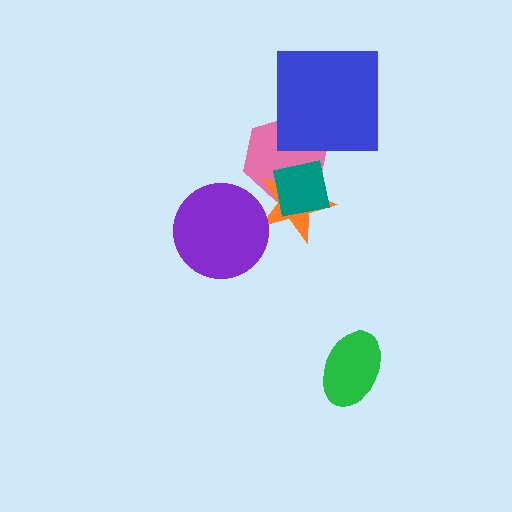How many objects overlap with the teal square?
2 objects overlap with the teal square.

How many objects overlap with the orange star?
3 objects overlap with the orange star.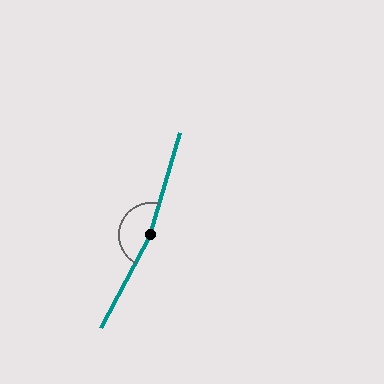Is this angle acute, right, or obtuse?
It is obtuse.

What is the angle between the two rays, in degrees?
Approximately 168 degrees.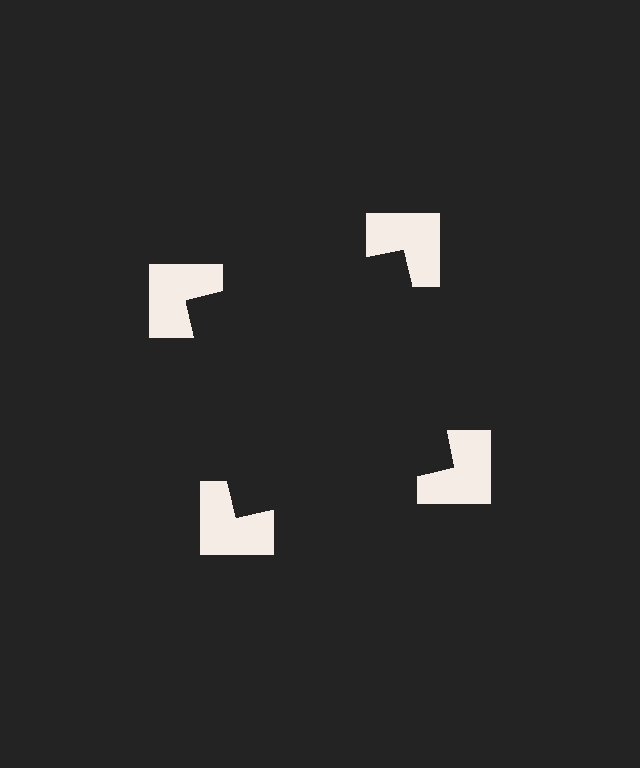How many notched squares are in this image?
There are 4 — one at each vertex of the illusory square.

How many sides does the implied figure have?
4 sides.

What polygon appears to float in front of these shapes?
An illusory square — its edges are inferred from the aligned wedge cuts in the notched squares, not physically drawn.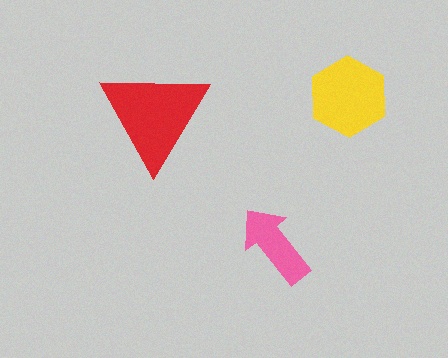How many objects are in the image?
There are 3 objects in the image.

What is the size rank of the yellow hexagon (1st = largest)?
2nd.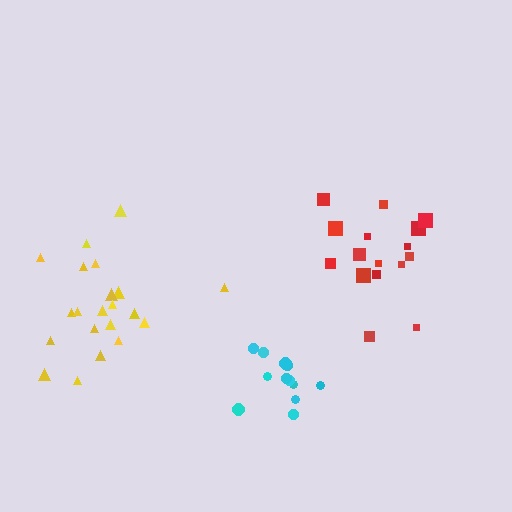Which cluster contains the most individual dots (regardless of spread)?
Yellow (21).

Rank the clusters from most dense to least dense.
cyan, yellow, red.